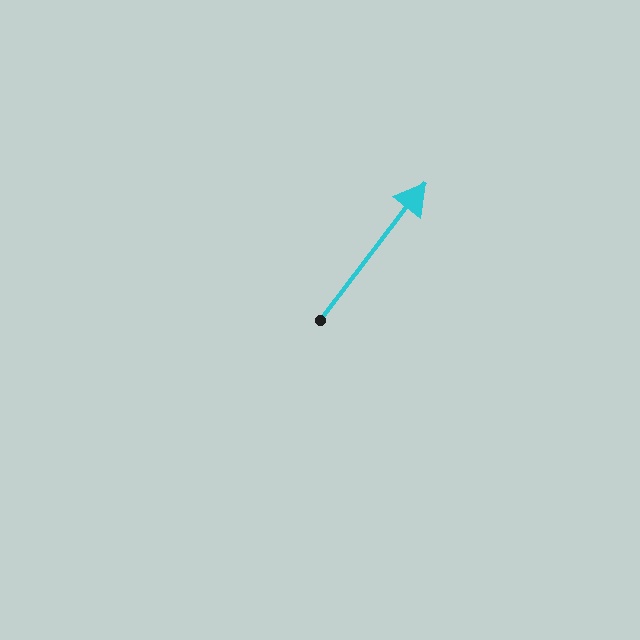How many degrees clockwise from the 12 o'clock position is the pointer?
Approximately 38 degrees.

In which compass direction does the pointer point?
Northeast.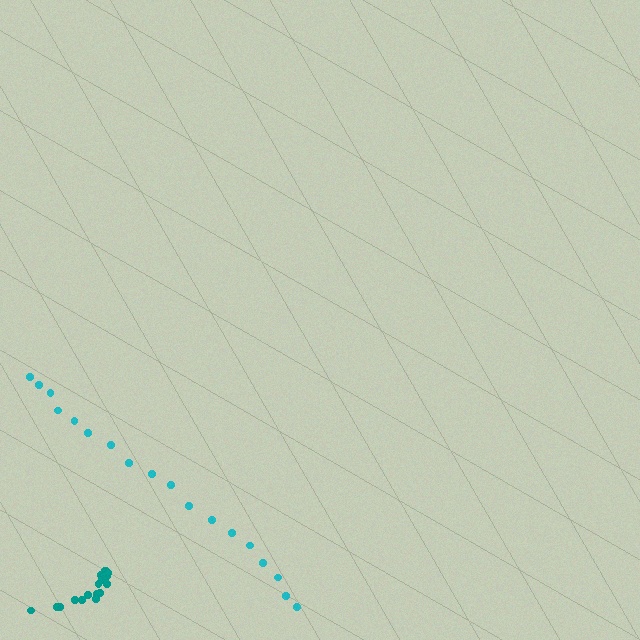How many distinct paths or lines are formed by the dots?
There are 2 distinct paths.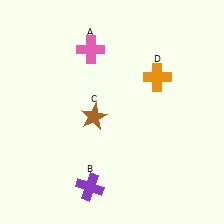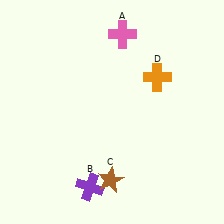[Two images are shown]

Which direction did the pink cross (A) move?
The pink cross (A) moved right.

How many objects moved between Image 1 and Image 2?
2 objects moved between the two images.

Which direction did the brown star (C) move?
The brown star (C) moved down.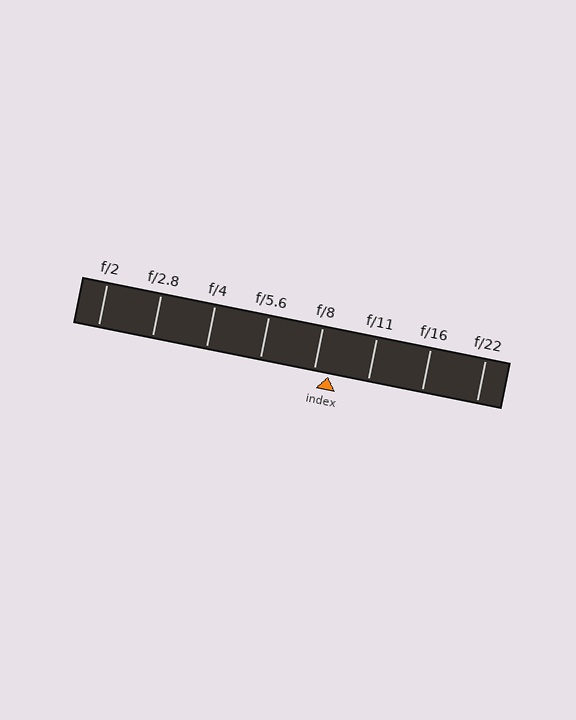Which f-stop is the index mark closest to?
The index mark is closest to f/8.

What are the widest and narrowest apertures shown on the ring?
The widest aperture shown is f/2 and the narrowest is f/22.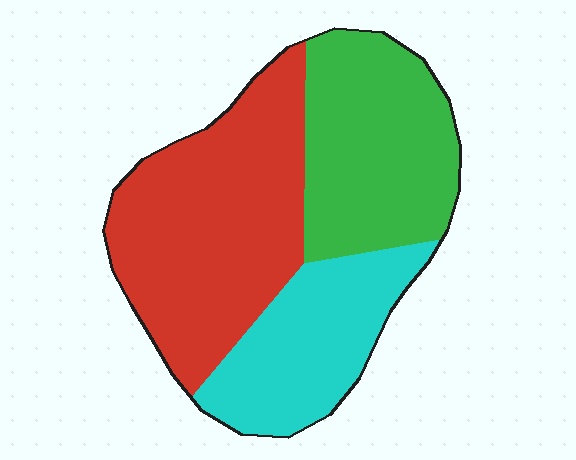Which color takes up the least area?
Cyan, at roughly 25%.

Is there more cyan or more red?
Red.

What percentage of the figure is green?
Green takes up about one third (1/3) of the figure.